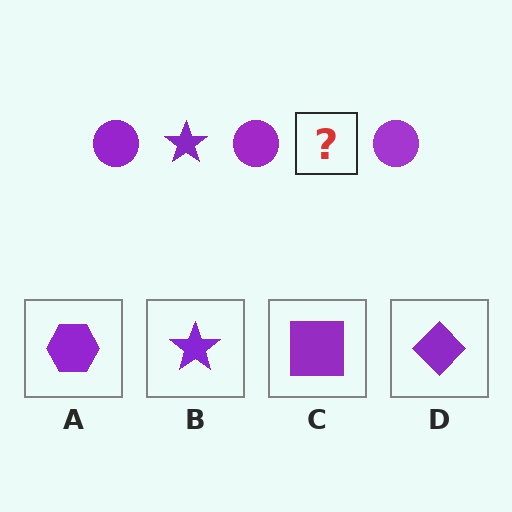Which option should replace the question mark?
Option B.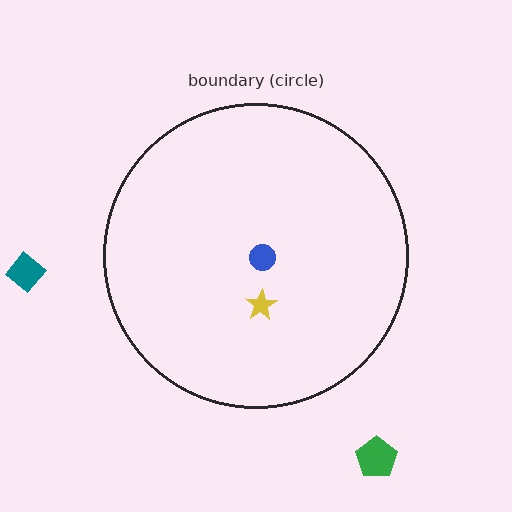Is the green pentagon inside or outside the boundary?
Outside.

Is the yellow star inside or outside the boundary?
Inside.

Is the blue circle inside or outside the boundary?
Inside.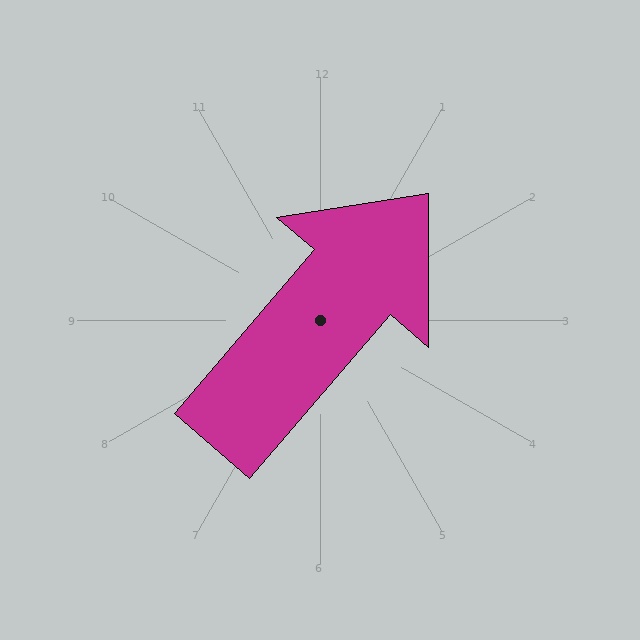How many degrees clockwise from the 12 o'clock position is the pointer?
Approximately 41 degrees.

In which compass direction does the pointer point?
Northeast.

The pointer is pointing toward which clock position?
Roughly 1 o'clock.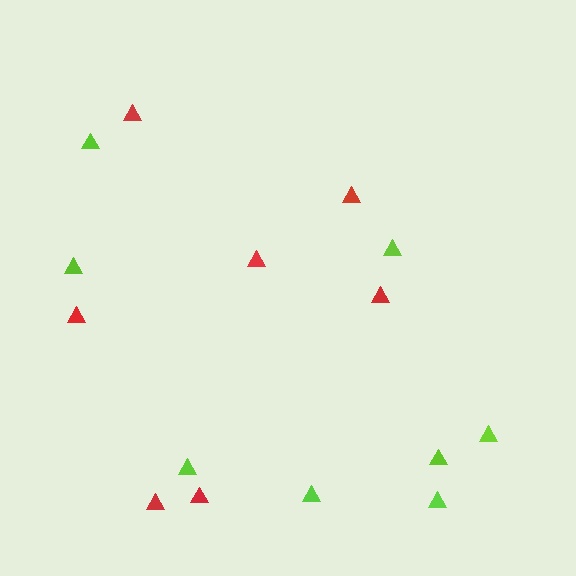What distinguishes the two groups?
There are 2 groups: one group of red triangles (7) and one group of lime triangles (8).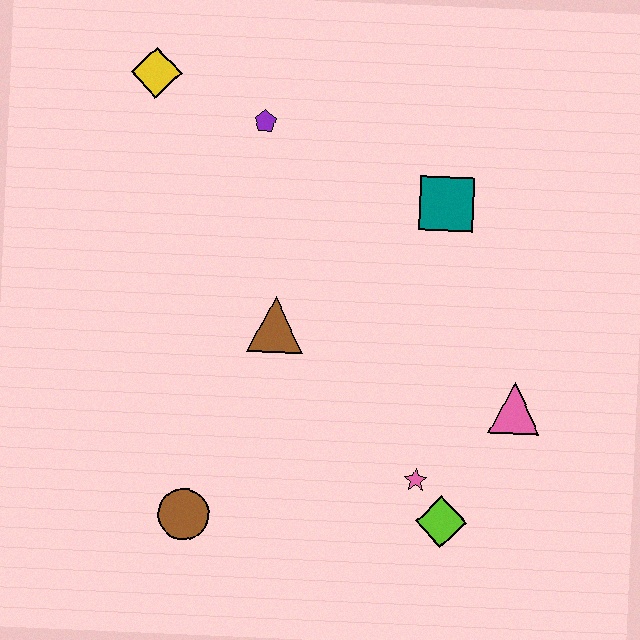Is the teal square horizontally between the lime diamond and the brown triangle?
Yes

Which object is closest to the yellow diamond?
The purple pentagon is closest to the yellow diamond.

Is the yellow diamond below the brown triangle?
No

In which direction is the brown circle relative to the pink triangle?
The brown circle is to the left of the pink triangle.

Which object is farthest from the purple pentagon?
The lime diamond is farthest from the purple pentagon.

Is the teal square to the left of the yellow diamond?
No